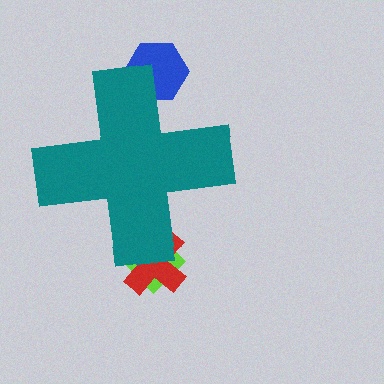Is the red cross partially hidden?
Yes, the red cross is partially hidden behind the teal cross.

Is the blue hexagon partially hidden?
Yes, the blue hexagon is partially hidden behind the teal cross.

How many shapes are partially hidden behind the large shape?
3 shapes are partially hidden.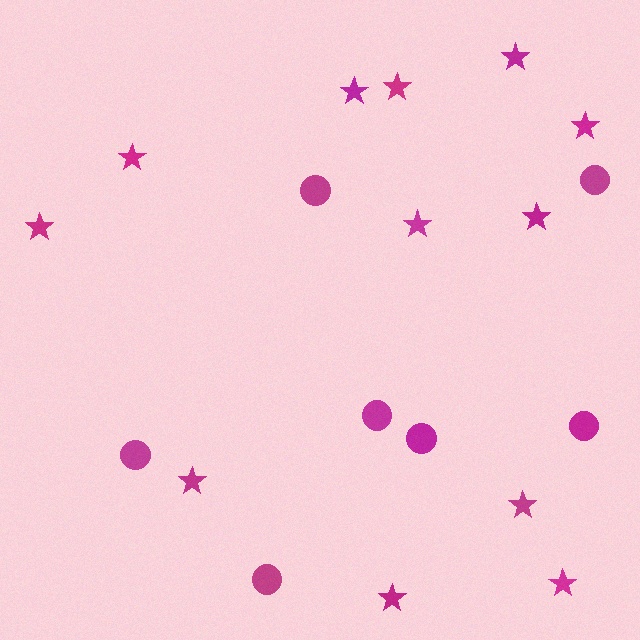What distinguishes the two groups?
There are 2 groups: one group of stars (12) and one group of circles (7).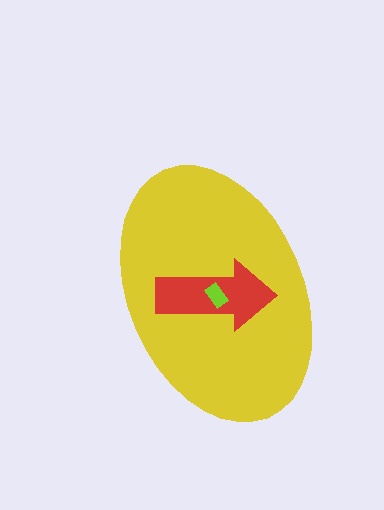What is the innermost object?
The lime rectangle.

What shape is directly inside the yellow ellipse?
The red arrow.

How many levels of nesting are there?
3.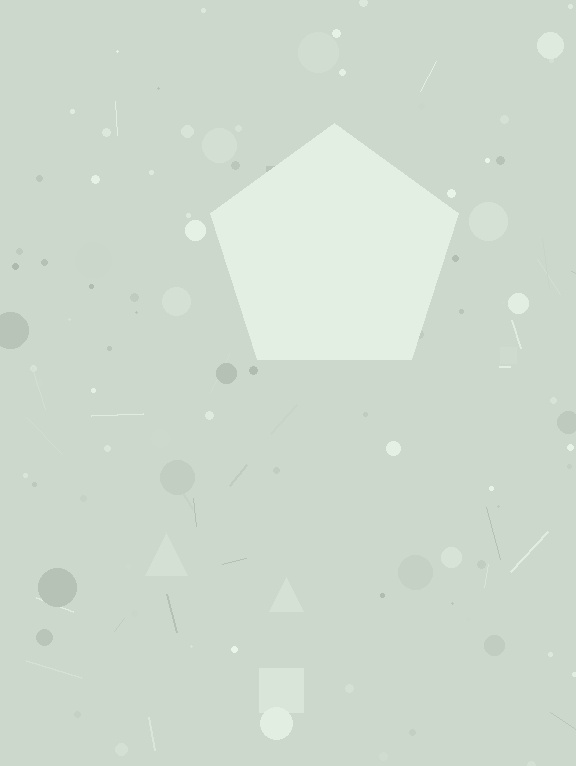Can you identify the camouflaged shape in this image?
The camouflaged shape is a pentagon.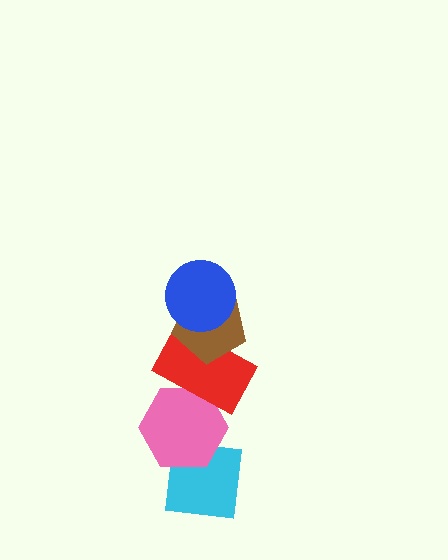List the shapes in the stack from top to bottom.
From top to bottom: the blue circle, the brown pentagon, the red rectangle, the pink hexagon, the cyan square.